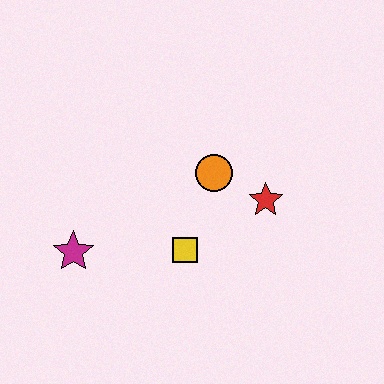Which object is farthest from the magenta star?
The red star is farthest from the magenta star.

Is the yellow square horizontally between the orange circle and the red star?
No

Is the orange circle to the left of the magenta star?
No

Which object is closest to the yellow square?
The orange circle is closest to the yellow square.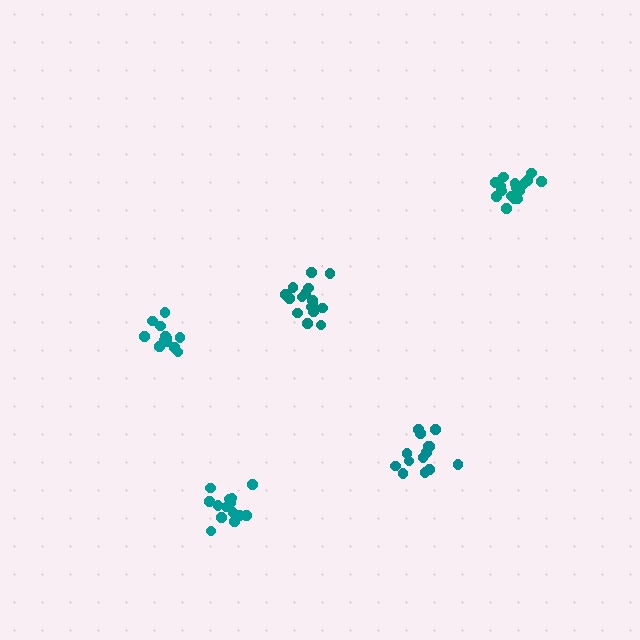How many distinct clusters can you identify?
There are 5 distinct clusters.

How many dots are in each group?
Group 1: 12 dots, Group 2: 14 dots, Group 3: 16 dots, Group 4: 16 dots, Group 5: 14 dots (72 total).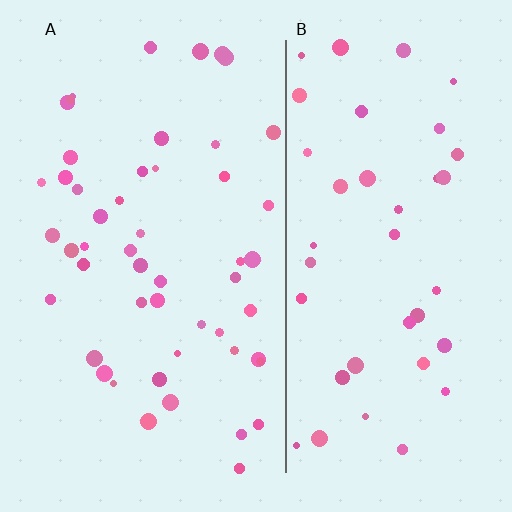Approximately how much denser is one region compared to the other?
Approximately 1.3× — region A over region B.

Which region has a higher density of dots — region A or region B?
A (the left).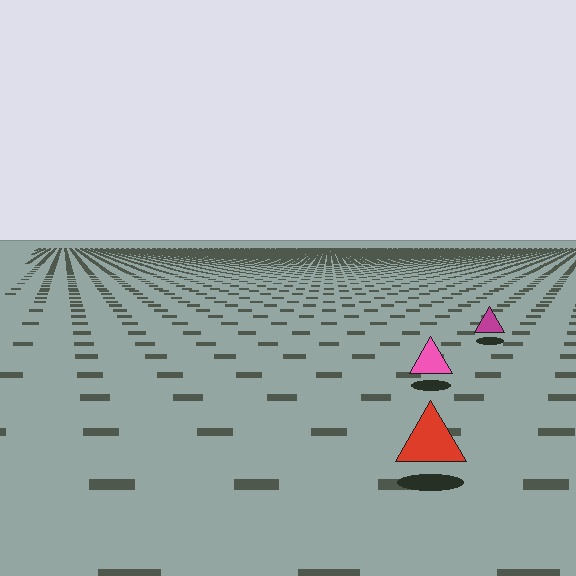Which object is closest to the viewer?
The red triangle is closest. The texture marks near it are larger and more spread out.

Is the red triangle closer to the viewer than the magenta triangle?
Yes. The red triangle is closer — you can tell from the texture gradient: the ground texture is coarser near it.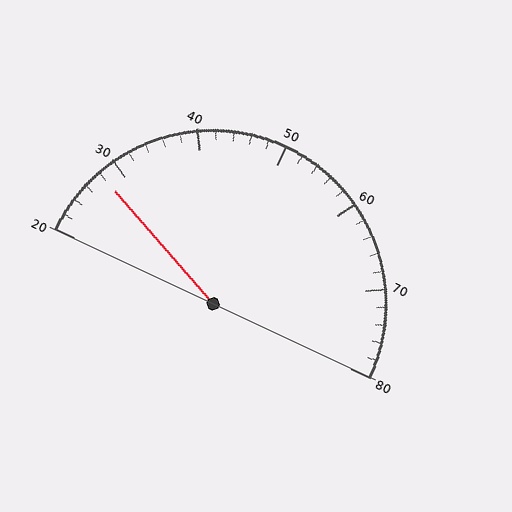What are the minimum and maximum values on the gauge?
The gauge ranges from 20 to 80.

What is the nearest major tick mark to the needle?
The nearest major tick mark is 30.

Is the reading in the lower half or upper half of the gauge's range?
The reading is in the lower half of the range (20 to 80).